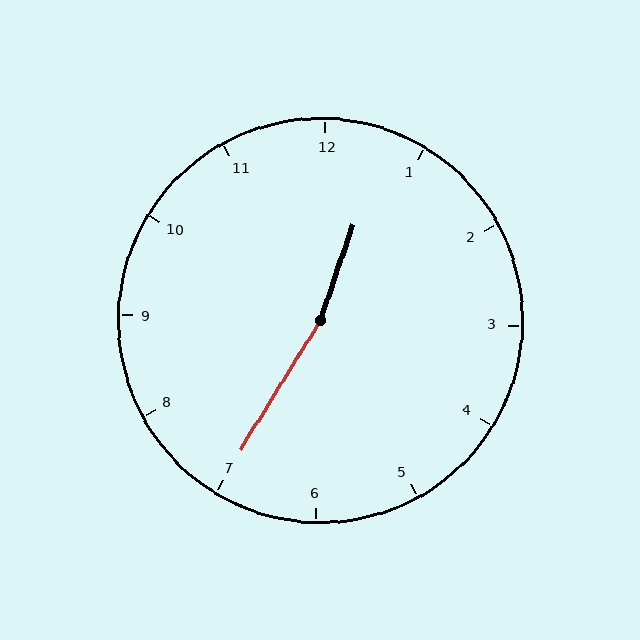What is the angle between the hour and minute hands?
Approximately 168 degrees.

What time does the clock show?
12:35.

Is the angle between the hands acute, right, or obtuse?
It is obtuse.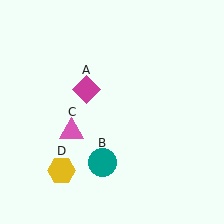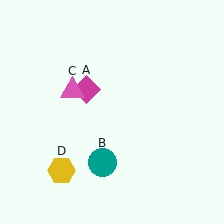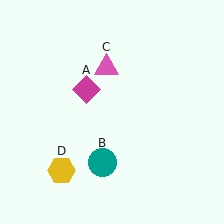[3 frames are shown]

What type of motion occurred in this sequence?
The pink triangle (object C) rotated clockwise around the center of the scene.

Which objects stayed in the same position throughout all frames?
Magenta diamond (object A) and teal circle (object B) and yellow hexagon (object D) remained stationary.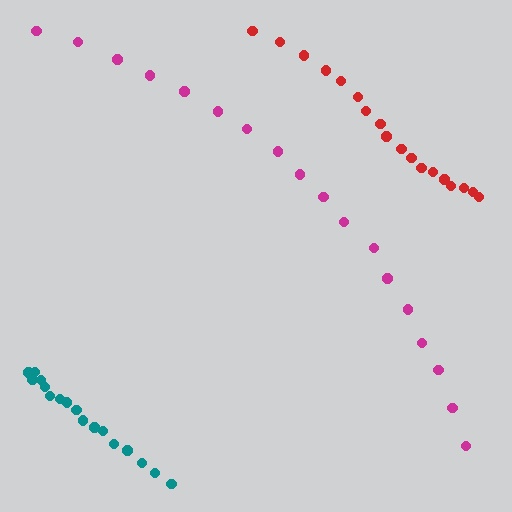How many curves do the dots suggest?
There are 3 distinct paths.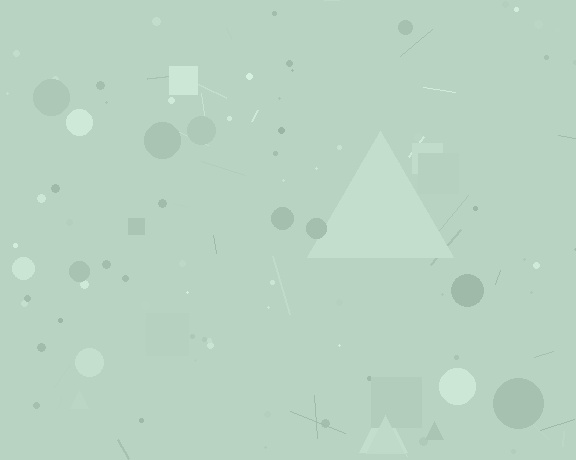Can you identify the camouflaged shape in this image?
The camouflaged shape is a triangle.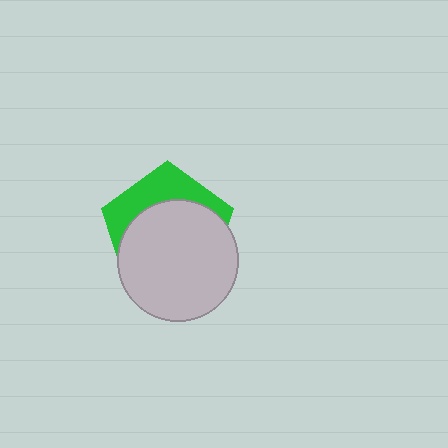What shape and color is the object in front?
The object in front is a light gray circle.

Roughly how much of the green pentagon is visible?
A small part of it is visible (roughly 33%).